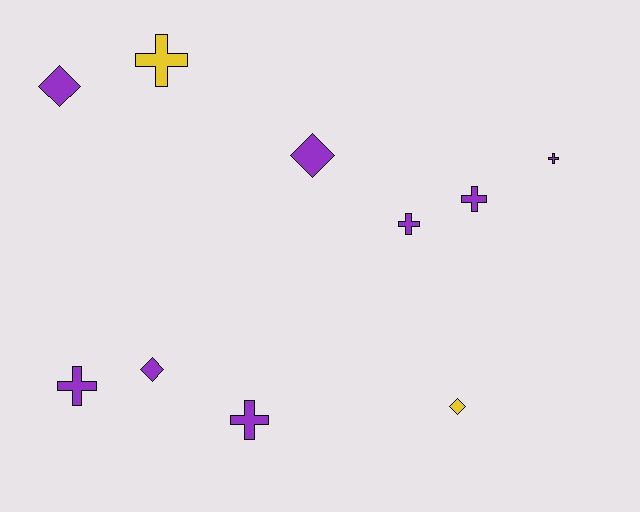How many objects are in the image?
There are 10 objects.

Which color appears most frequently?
Purple, with 8 objects.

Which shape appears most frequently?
Cross, with 6 objects.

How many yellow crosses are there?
There is 1 yellow cross.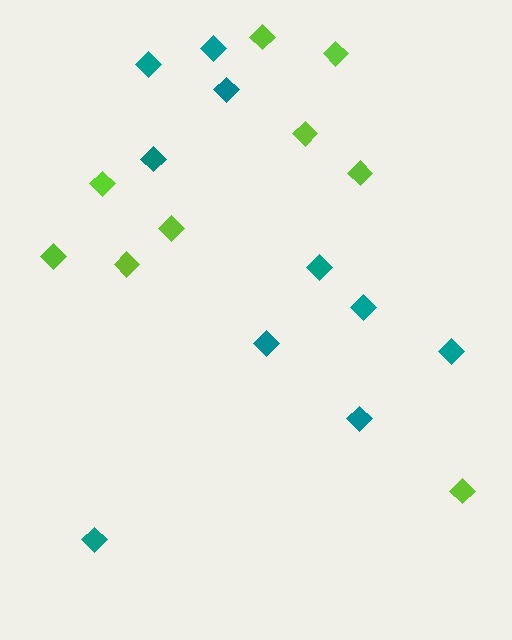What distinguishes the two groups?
There are 2 groups: one group of teal diamonds (10) and one group of lime diamonds (9).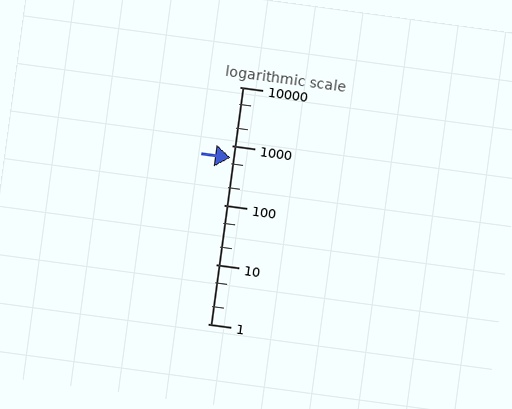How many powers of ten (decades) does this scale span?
The scale spans 4 decades, from 1 to 10000.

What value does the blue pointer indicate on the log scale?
The pointer indicates approximately 630.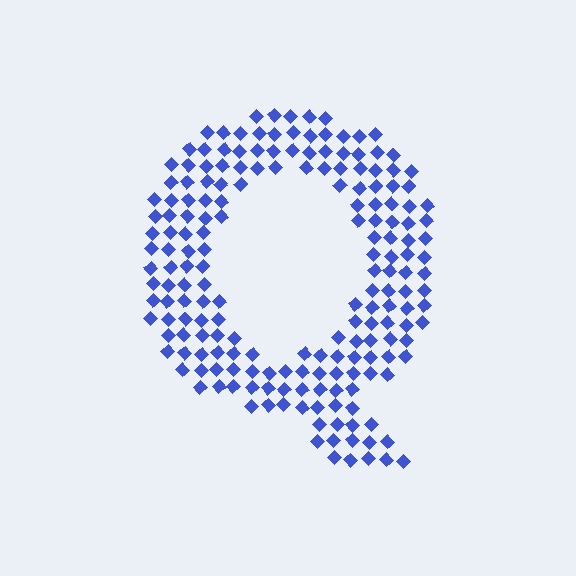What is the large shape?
The large shape is the letter Q.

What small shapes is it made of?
It is made of small diamonds.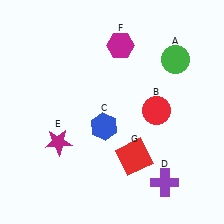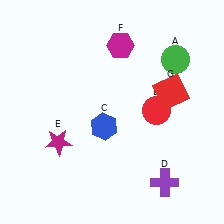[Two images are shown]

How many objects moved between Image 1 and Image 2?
1 object moved between the two images.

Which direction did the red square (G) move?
The red square (G) moved up.